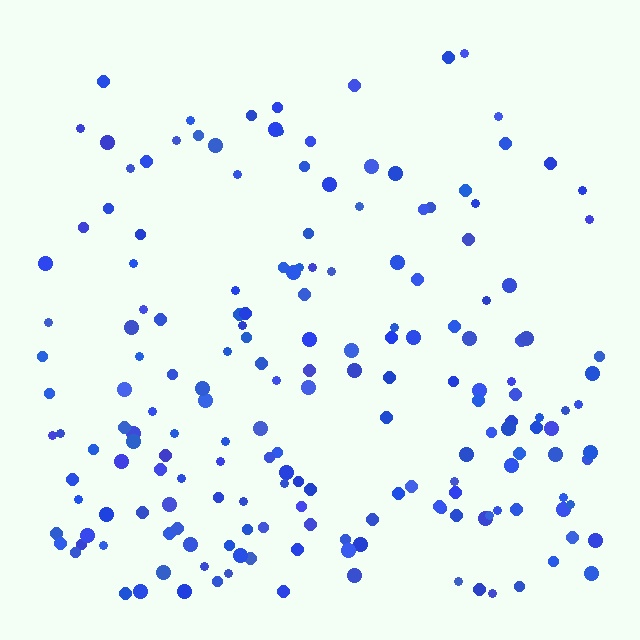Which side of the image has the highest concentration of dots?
The bottom.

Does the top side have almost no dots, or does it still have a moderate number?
Still a moderate number, just noticeably fewer than the bottom.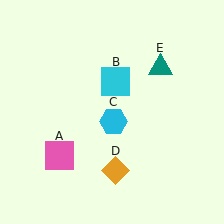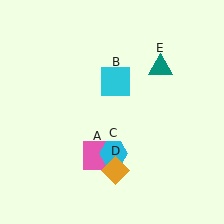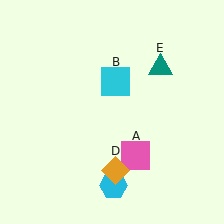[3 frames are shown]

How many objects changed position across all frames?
2 objects changed position: pink square (object A), cyan hexagon (object C).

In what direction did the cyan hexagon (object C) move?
The cyan hexagon (object C) moved down.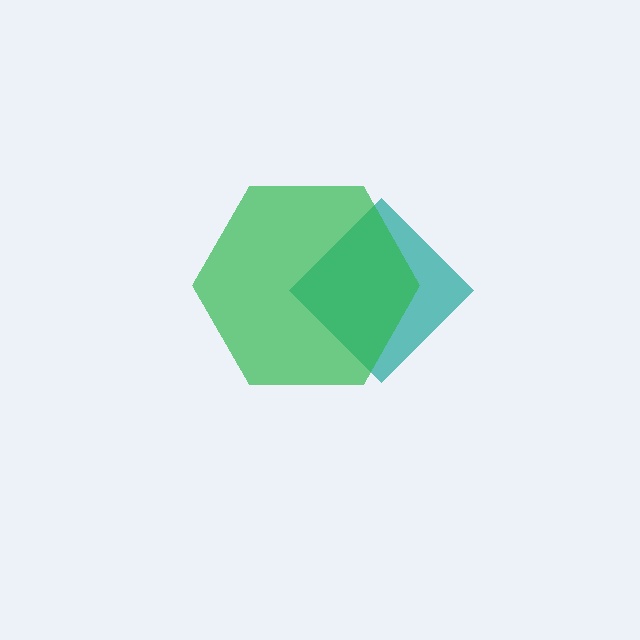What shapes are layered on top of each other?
The layered shapes are: a teal diamond, a green hexagon.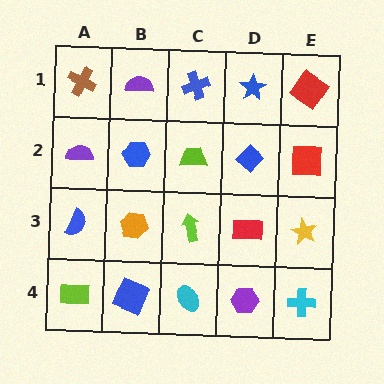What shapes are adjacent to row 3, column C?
A lime trapezoid (row 2, column C), a cyan ellipse (row 4, column C), an orange hexagon (row 3, column B), a red rectangle (row 3, column D).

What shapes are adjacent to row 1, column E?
A red square (row 2, column E), a blue star (row 1, column D).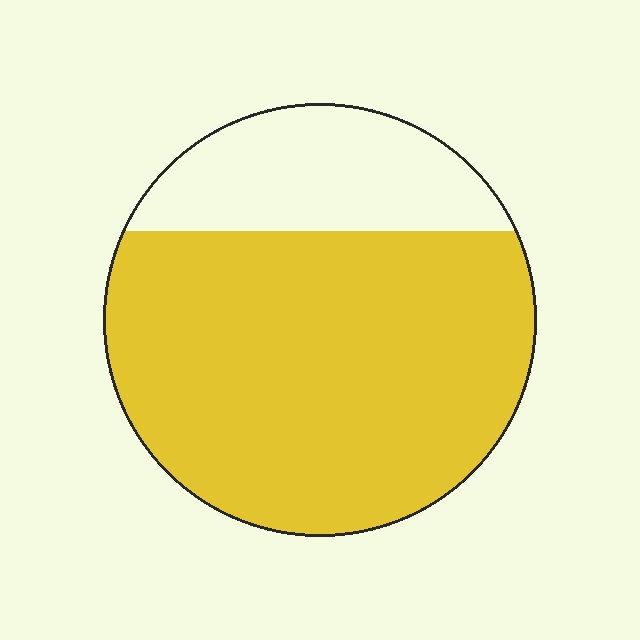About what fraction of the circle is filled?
About three quarters (3/4).